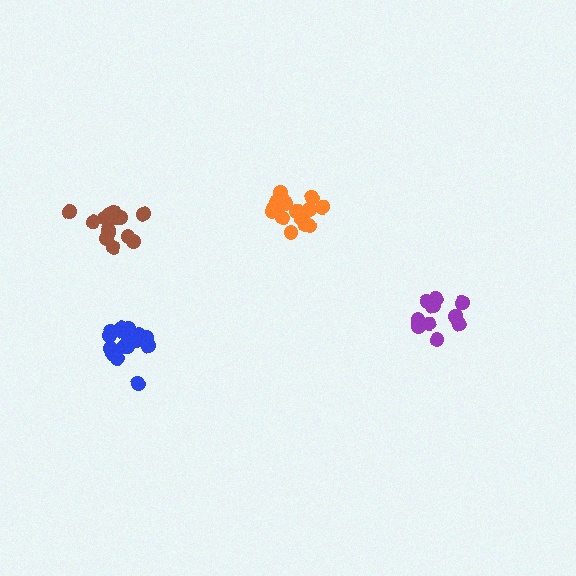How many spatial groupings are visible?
There are 4 spatial groupings.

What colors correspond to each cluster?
The clusters are colored: orange, blue, purple, brown.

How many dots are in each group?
Group 1: 17 dots, Group 2: 17 dots, Group 3: 11 dots, Group 4: 15 dots (60 total).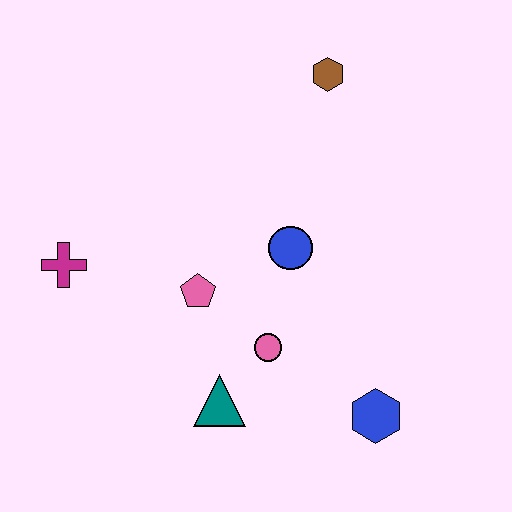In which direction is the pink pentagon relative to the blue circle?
The pink pentagon is to the left of the blue circle.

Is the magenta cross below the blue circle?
Yes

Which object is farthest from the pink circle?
The brown hexagon is farthest from the pink circle.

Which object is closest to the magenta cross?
The pink pentagon is closest to the magenta cross.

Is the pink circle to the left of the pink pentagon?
No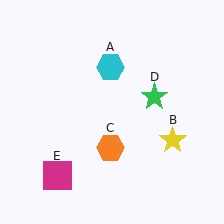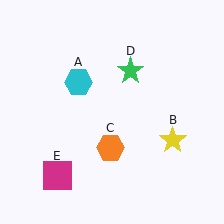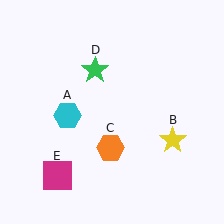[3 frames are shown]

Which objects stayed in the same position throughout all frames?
Yellow star (object B) and orange hexagon (object C) and magenta square (object E) remained stationary.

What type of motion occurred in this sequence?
The cyan hexagon (object A), green star (object D) rotated counterclockwise around the center of the scene.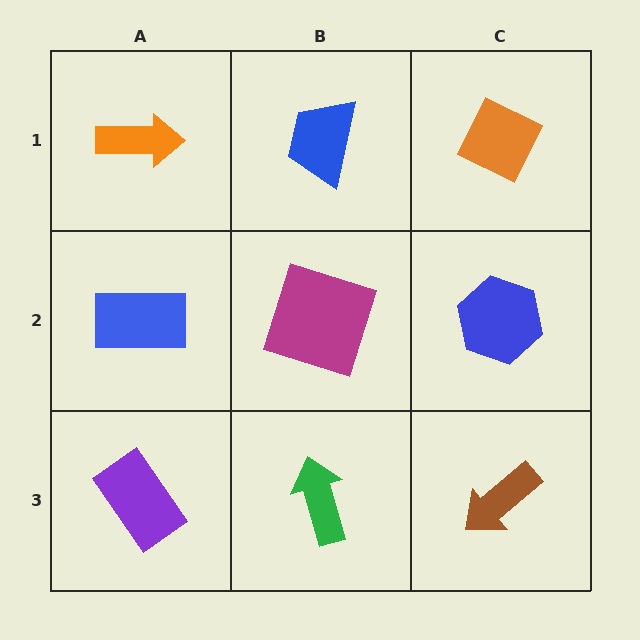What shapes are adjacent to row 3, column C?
A blue hexagon (row 2, column C), a green arrow (row 3, column B).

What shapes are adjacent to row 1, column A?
A blue rectangle (row 2, column A), a blue trapezoid (row 1, column B).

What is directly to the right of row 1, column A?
A blue trapezoid.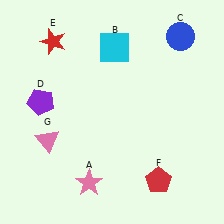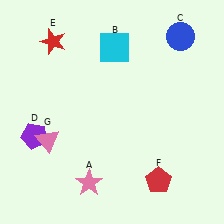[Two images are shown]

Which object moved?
The purple pentagon (D) moved down.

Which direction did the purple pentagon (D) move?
The purple pentagon (D) moved down.